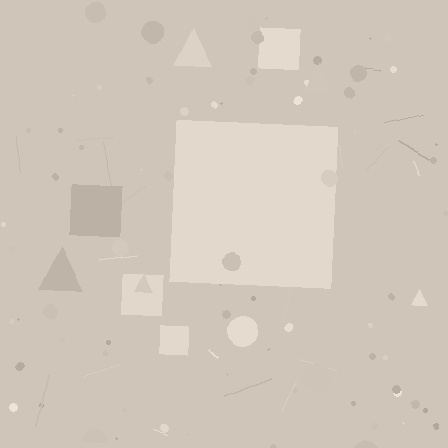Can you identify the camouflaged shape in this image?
The camouflaged shape is a square.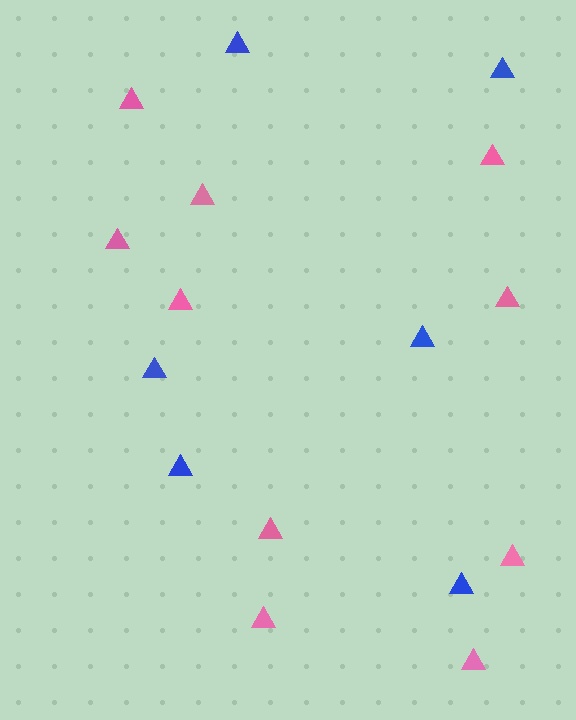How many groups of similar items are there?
There are 2 groups: one group of pink triangles (10) and one group of blue triangles (6).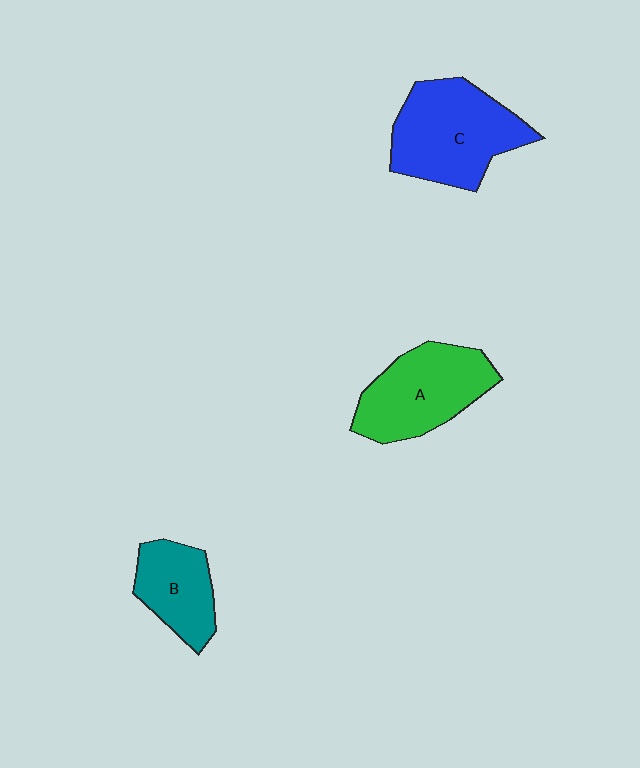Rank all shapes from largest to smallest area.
From largest to smallest: C (blue), A (green), B (teal).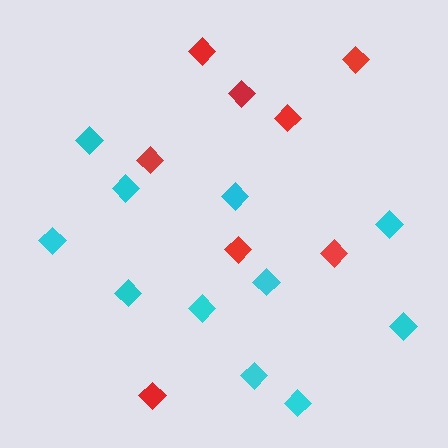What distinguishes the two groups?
There are 2 groups: one group of red diamonds (8) and one group of cyan diamonds (11).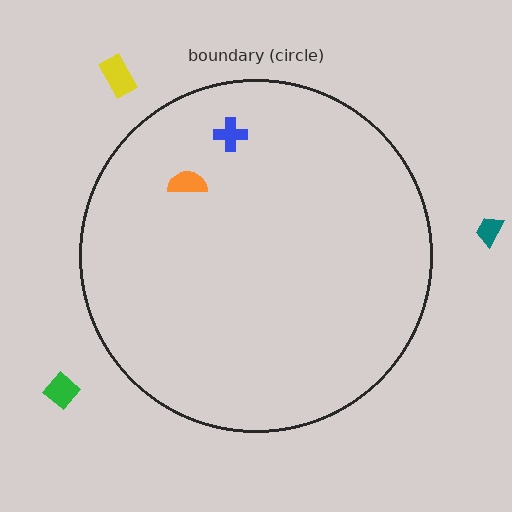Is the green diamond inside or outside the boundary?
Outside.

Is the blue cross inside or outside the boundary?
Inside.